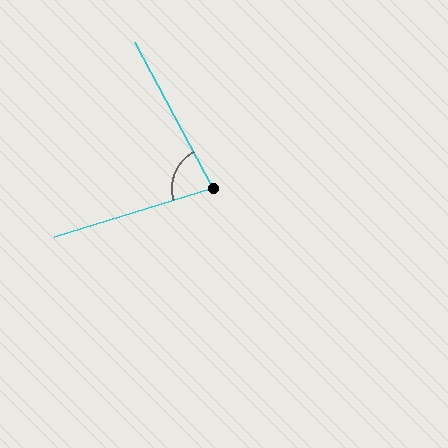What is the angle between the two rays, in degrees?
Approximately 79 degrees.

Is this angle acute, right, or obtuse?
It is acute.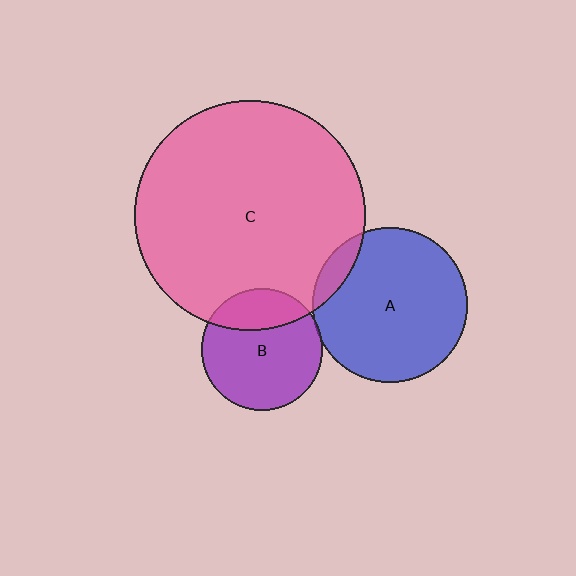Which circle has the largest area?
Circle C (pink).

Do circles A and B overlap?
Yes.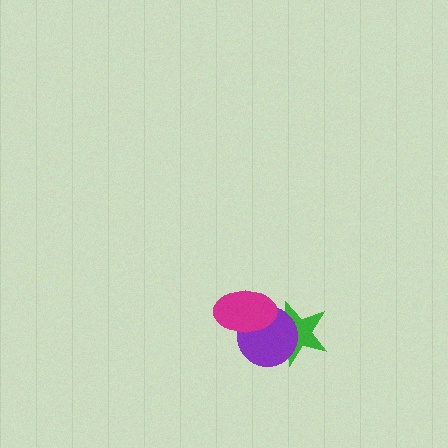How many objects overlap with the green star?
2 objects overlap with the green star.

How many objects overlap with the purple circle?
2 objects overlap with the purple circle.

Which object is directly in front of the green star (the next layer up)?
The purple circle is directly in front of the green star.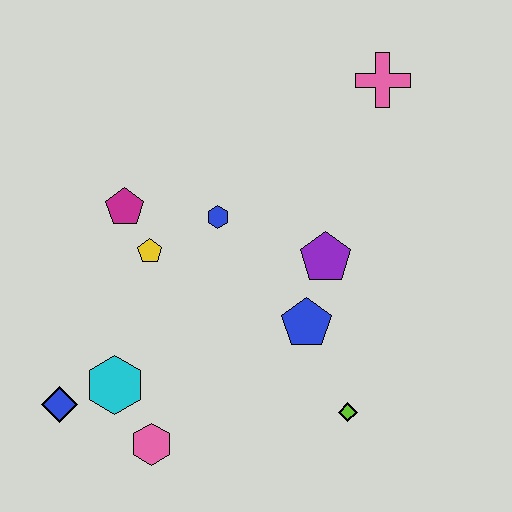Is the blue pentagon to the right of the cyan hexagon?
Yes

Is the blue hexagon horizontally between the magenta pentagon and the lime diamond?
Yes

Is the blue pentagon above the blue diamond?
Yes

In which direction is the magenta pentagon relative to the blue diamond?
The magenta pentagon is above the blue diamond.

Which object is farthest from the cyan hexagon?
The pink cross is farthest from the cyan hexagon.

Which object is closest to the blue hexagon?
The yellow pentagon is closest to the blue hexagon.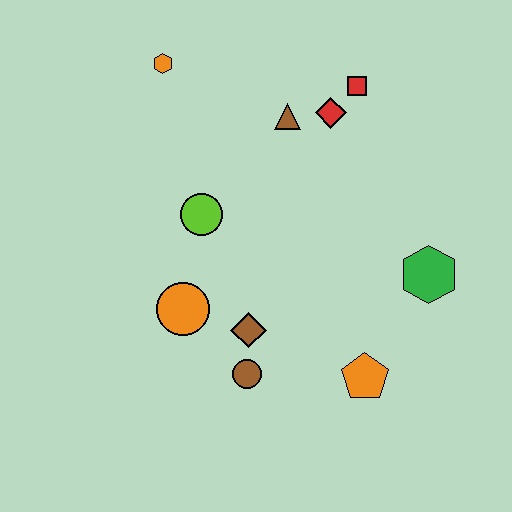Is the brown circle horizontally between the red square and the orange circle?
Yes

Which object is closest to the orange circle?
The brown diamond is closest to the orange circle.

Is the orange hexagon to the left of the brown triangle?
Yes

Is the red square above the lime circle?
Yes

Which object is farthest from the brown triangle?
The orange pentagon is farthest from the brown triangle.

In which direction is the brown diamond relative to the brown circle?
The brown diamond is above the brown circle.